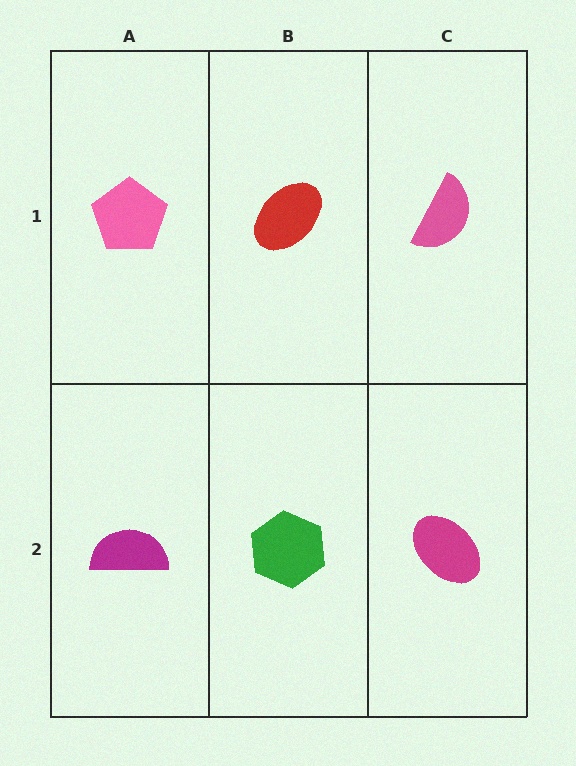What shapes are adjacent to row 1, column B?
A green hexagon (row 2, column B), a pink pentagon (row 1, column A), a pink semicircle (row 1, column C).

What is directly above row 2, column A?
A pink pentagon.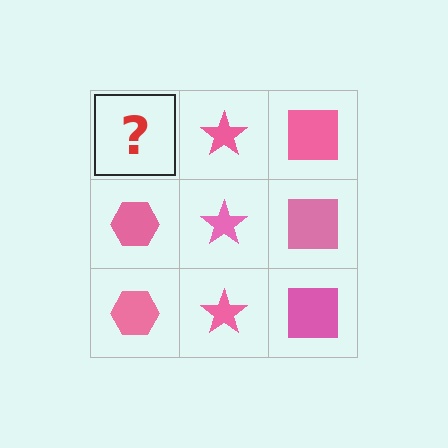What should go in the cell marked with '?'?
The missing cell should contain a pink hexagon.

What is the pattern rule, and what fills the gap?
The rule is that each column has a consistent shape. The gap should be filled with a pink hexagon.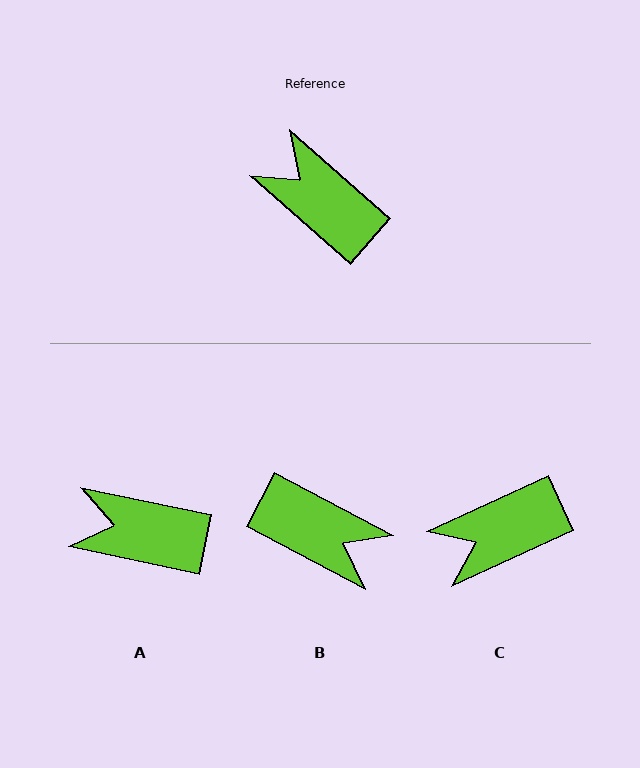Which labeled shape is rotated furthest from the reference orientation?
B, about 167 degrees away.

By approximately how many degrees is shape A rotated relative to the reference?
Approximately 30 degrees counter-clockwise.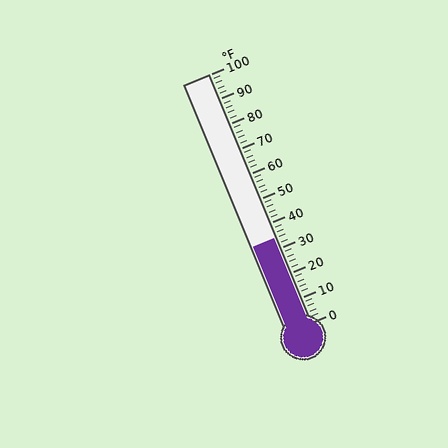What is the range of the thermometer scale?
The thermometer scale ranges from 0°F to 100°F.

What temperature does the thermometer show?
The thermometer shows approximately 34°F.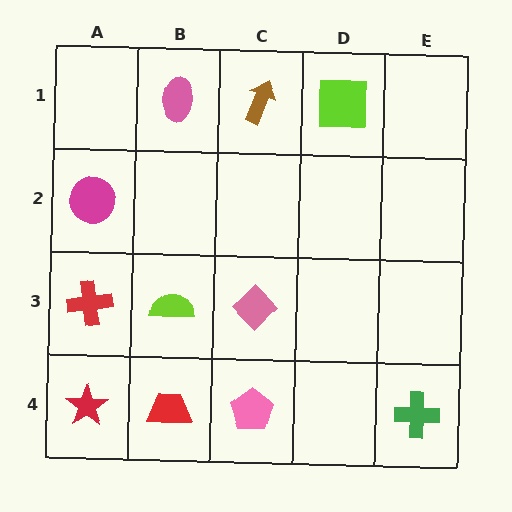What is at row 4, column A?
A red star.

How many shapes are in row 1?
3 shapes.